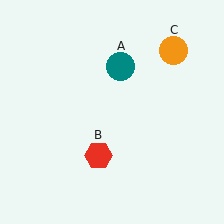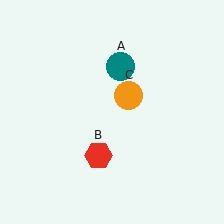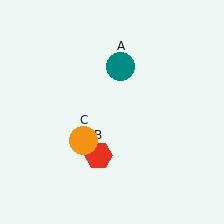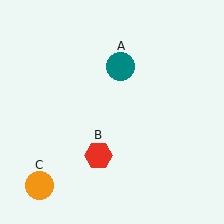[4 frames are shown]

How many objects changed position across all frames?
1 object changed position: orange circle (object C).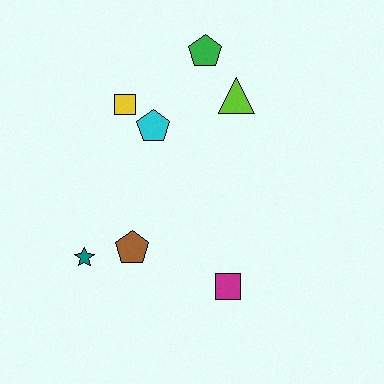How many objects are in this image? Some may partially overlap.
There are 7 objects.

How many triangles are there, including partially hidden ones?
There is 1 triangle.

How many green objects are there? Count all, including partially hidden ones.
There is 1 green object.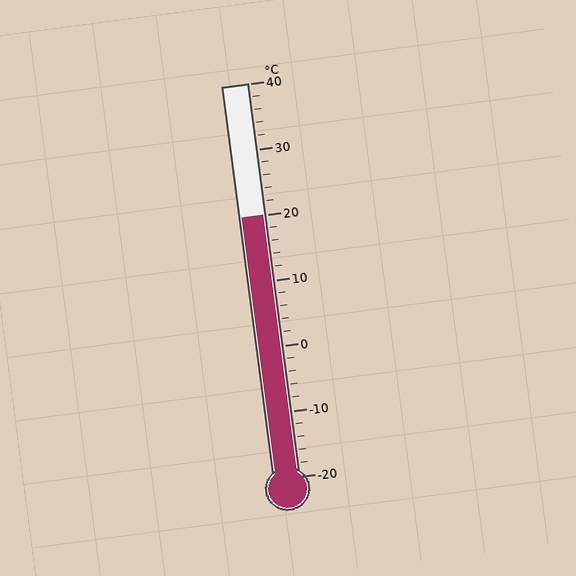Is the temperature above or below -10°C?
The temperature is above -10°C.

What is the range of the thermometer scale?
The thermometer scale ranges from -20°C to 40°C.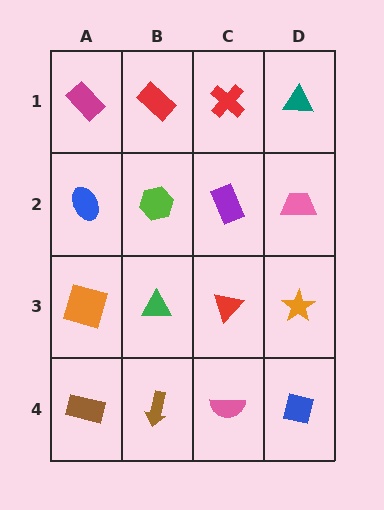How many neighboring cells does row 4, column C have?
3.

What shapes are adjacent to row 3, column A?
A blue ellipse (row 2, column A), a brown rectangle (row 4, column A), a green triangle (row 3, column B).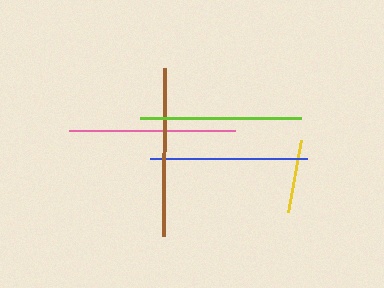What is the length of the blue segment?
The blue segment is approximately 157 pixels long.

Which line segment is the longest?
The brown line is the longest at approximately 169 pixels.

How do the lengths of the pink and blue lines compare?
The pink and blue lines are approximately the same length.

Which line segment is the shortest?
The yellow line is the shortest at approximately 73 pixels.